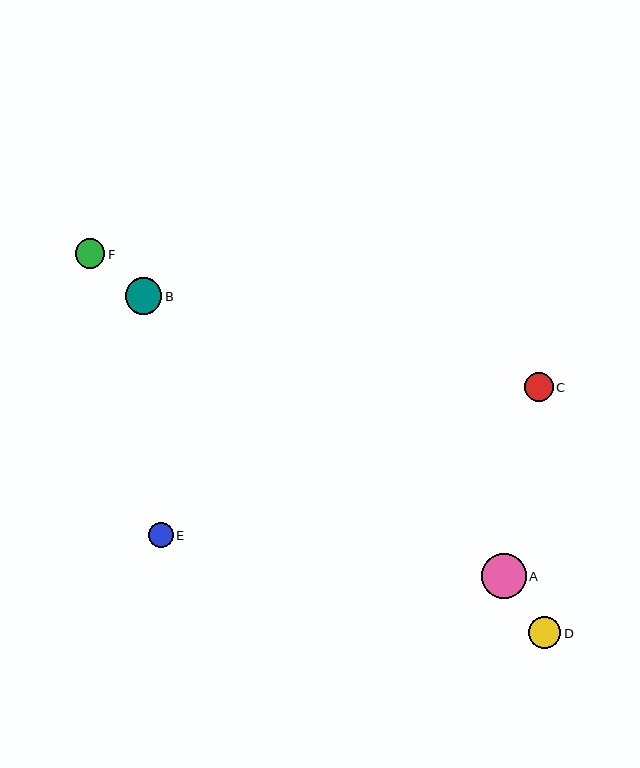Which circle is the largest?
Circle A is the largest with a size of approximately 45 pixels.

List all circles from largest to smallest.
From largest to smallest: A, B, D, F, C, E.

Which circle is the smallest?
Circle E is the smallest with a size of approximately 25 pixels.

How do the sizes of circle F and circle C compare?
Circle F and circle C are approximately the same size.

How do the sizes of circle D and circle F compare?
Circle D and circle F are approximately the same size.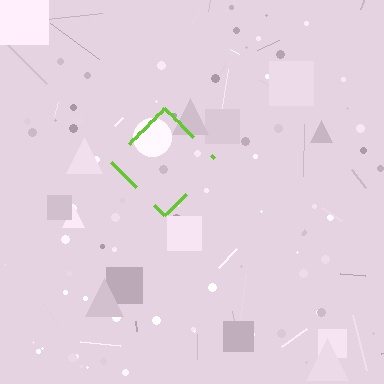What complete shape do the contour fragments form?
The contour fragments form a diamond.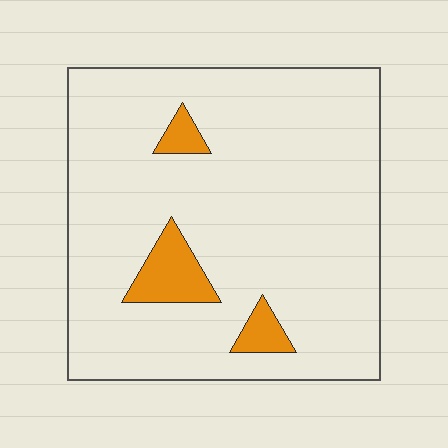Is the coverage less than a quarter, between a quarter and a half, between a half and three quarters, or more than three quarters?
Less than a quarter.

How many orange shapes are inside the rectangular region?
3.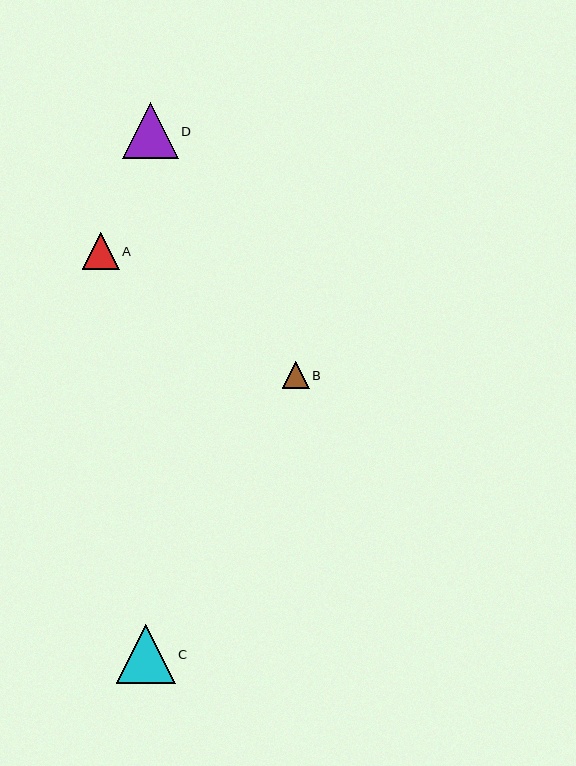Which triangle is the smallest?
Triangle B is the smallest with a size of approximately 27 pixels.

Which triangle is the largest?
Triangle C is the largest with a size of approximately 59 pixels.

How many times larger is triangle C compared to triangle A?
Triangle C is approximately 1.6 times the size of triangle A.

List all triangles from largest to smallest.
From largest to smallest: C, D, A, B.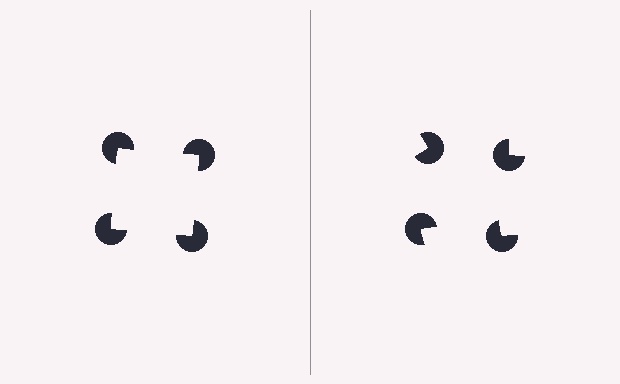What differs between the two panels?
The pac-man discs are positioned identically on both sides; only the wedge orientations differ. On the left they align to a square; on the right they are misaligned.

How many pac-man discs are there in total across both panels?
8 — 4 on each side.